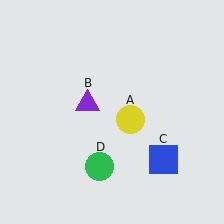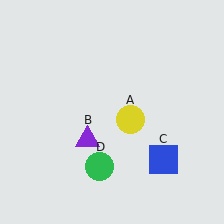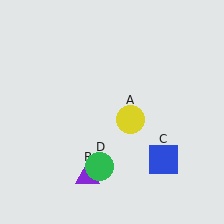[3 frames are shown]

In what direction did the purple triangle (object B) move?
The purple triangle (object B) moved down.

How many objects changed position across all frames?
1 object changed position: purple triangle (object B).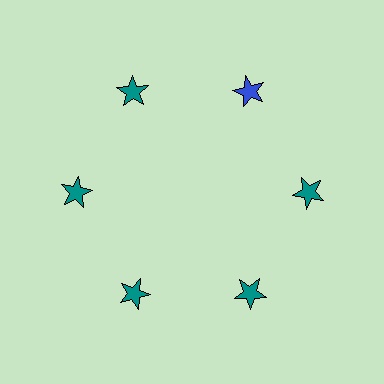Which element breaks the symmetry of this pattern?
The blue star at roughly the 1 o'clock position breaks the symmetry. All other shapes are teal stars.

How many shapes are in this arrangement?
There are 6 shapes arranged in a ring pattern.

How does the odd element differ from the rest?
It has a different color: blue instead of teal.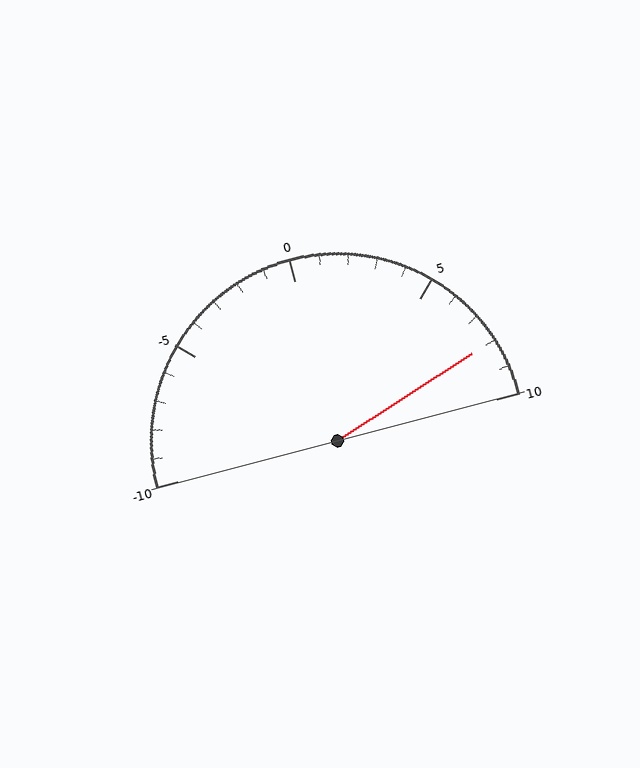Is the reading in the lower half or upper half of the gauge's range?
The reading is in the upper half of the range (-10 to 10).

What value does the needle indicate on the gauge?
The needle indicates approximately 8.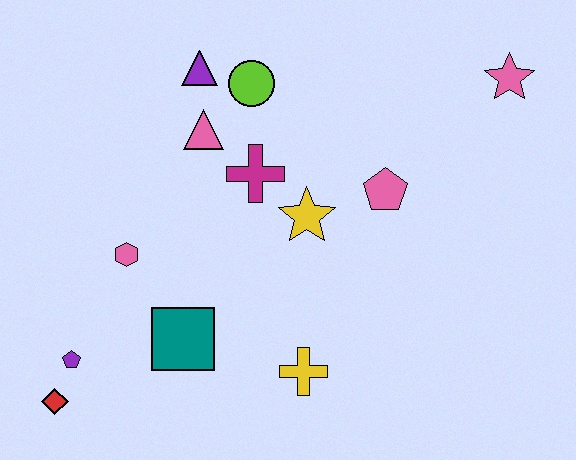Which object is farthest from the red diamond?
The pink star is farthest from the red diamond.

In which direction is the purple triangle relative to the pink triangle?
The purple triangle is above the pink triangle.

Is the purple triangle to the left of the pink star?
Yes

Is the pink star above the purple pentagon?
Yes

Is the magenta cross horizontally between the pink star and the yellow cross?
No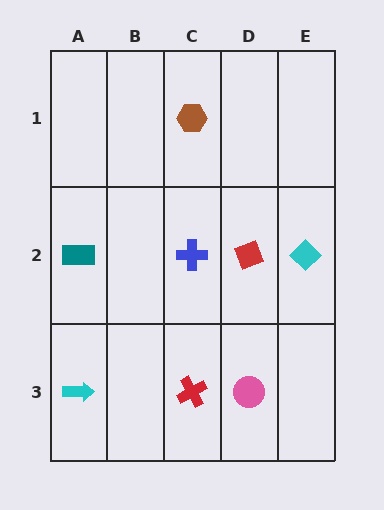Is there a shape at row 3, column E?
No, that cell is empty.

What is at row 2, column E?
A cyan diamond.